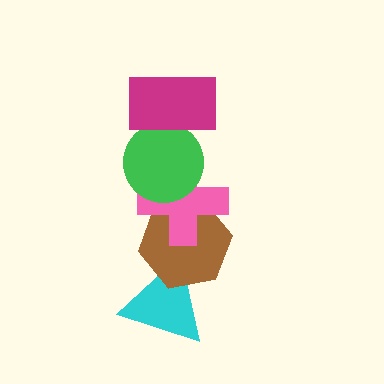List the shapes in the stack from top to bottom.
From top to bottom: the magenta rectangle, the green circle, the pink cross, the brown hexagon, the cyan triangle.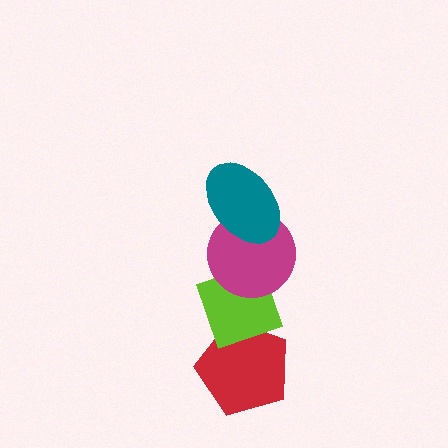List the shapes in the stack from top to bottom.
From top to bottom: the teal ellipse, the magenta circle, the lime diamond, the red pentagon.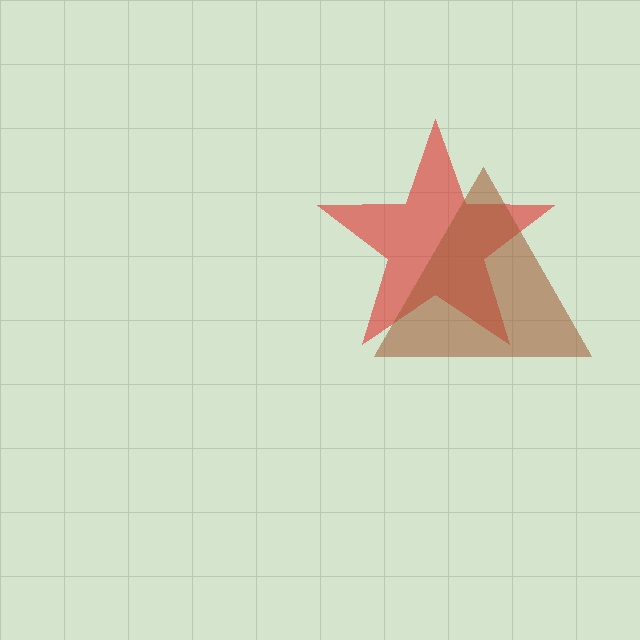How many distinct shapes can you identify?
There are 2 distinct shapes: a red star, a brown triangle.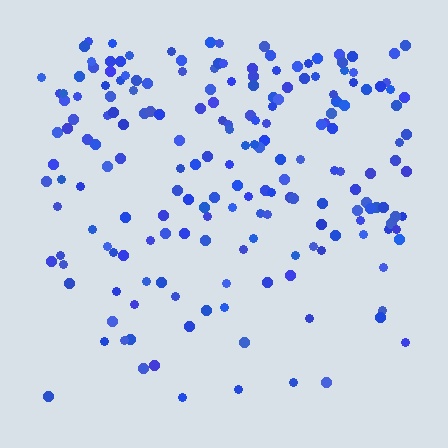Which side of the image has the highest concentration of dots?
The top.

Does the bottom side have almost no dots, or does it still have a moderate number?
Still a moderate number, just noticeably fewer than the top.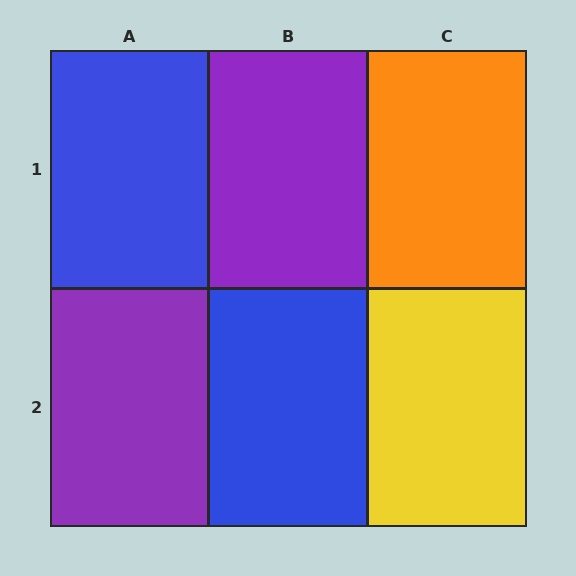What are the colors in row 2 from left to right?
Purple, blue, yellow.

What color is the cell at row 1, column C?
Orange.